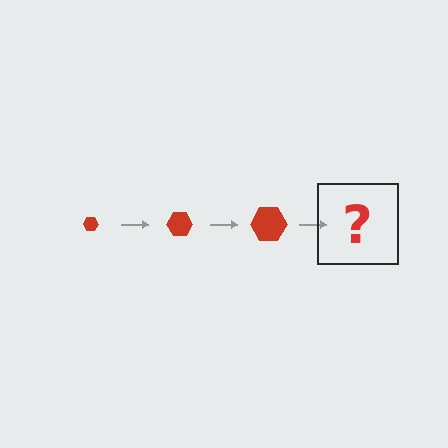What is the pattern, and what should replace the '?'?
The pattern is that the hexagon gets progressively larger each step. The '?' should be a red hexagon, larger than the previous one.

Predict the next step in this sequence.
The next step is a red hexagon, larger than the previous one.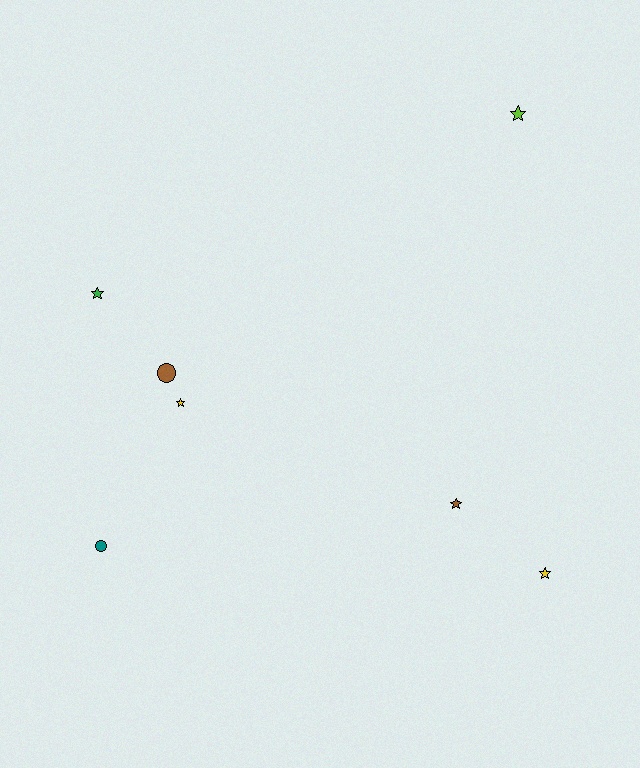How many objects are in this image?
There are 7 objects.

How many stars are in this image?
There are 5 stars.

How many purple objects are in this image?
There are no purple objects.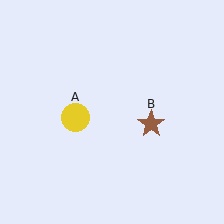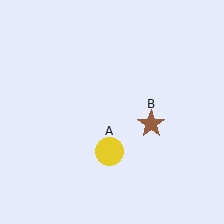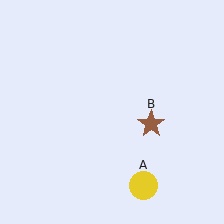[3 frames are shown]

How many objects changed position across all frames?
1 object changed position: yellow circle (object A).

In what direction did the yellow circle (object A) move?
The yellow circle (object A) moved down and to the right.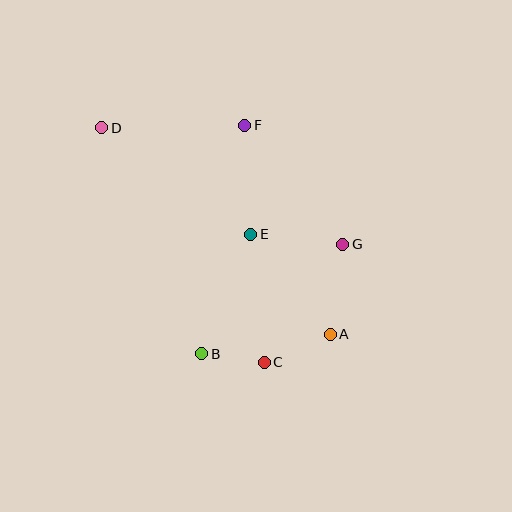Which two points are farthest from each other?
Points A and D are farthest from each other.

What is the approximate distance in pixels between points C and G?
The distance between C and G is approximately 142 pixels.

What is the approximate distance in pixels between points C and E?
The distance between C and E is approximately 129 pixels.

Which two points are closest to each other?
Points B and C are closest to each other.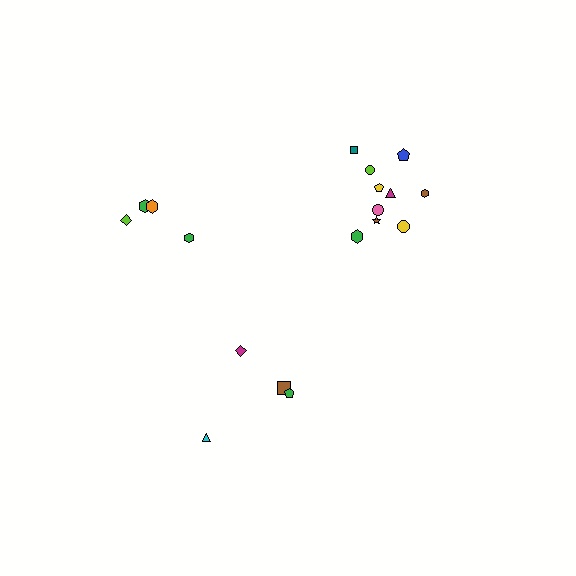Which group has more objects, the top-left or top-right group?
The top-right group.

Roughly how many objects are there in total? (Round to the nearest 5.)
Roughly 20 objects in total.